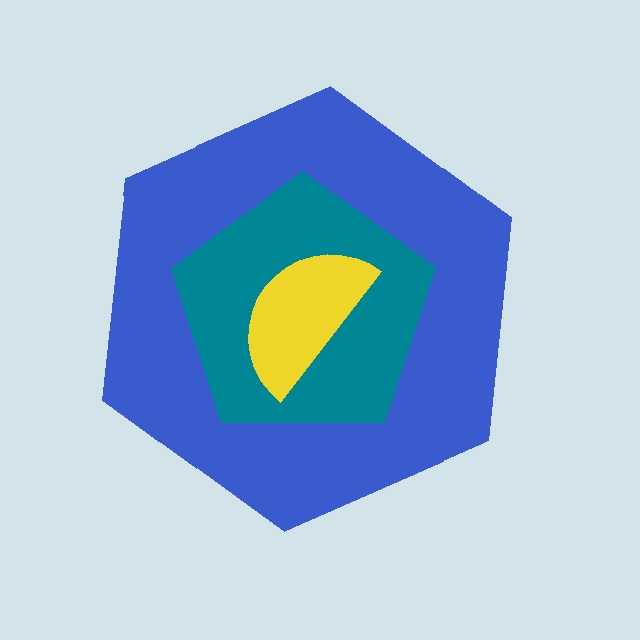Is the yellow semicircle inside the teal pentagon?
Yes.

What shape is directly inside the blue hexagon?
The teal pentagon.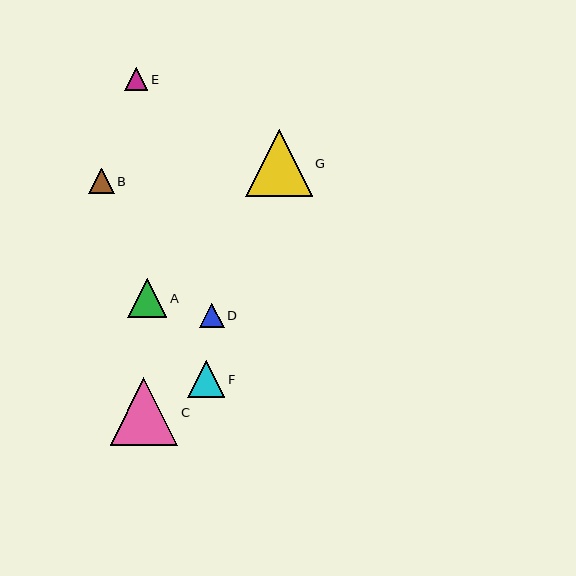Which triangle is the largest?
Triangle C is the largest with a size of approximately 68 pixels.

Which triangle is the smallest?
Triangle E is the smallest with a size of approximately 23 pixels.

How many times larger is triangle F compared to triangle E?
Triangle F is approximately 1.6 times the size of triangle E.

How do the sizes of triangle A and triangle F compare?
Triangle A and triangle F are approximately the same size.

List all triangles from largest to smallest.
From largest to smallest: C, G, A, F, B, D, E.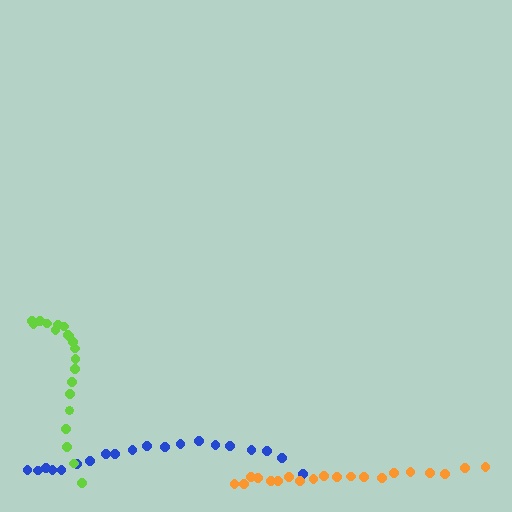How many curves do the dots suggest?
There are 3 distinct paths.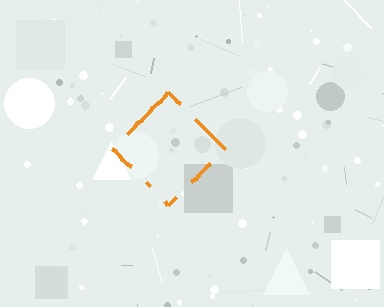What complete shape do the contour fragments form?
The contour fragments form a diamond.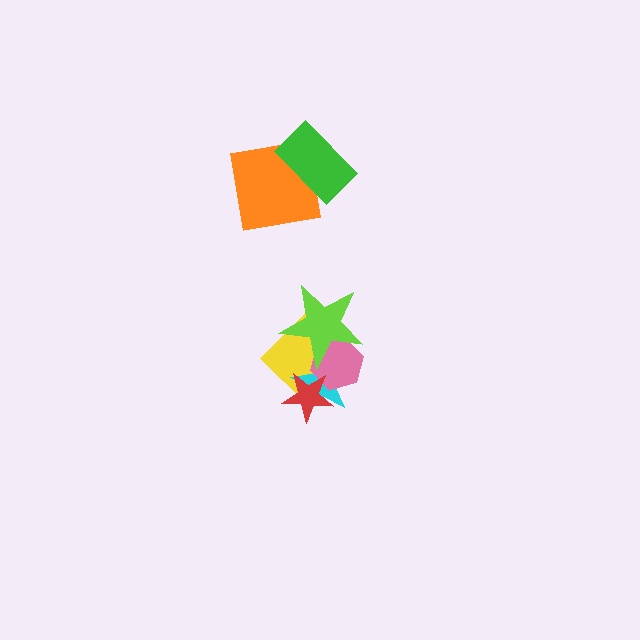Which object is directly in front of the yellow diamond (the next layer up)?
The cyan star is directly in front of the yellow diamond.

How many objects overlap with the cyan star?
4 objects overlap with the cyan star.